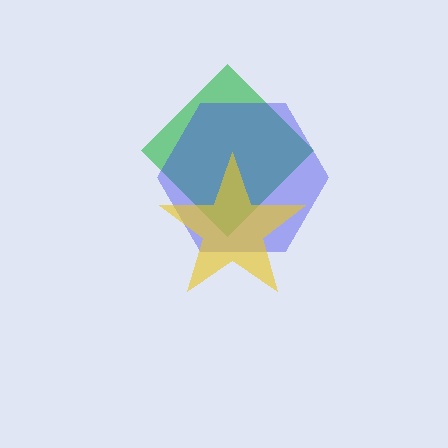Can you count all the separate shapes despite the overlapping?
Yes, there are 3 separate shapes.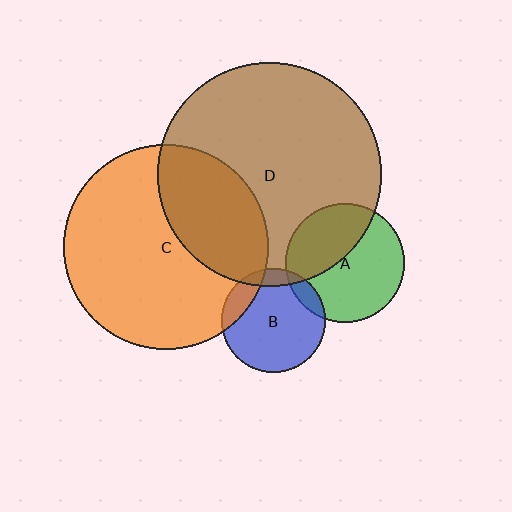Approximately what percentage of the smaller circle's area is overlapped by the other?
Approximately 15%.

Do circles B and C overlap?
Yes.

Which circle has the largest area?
Circle D (brown).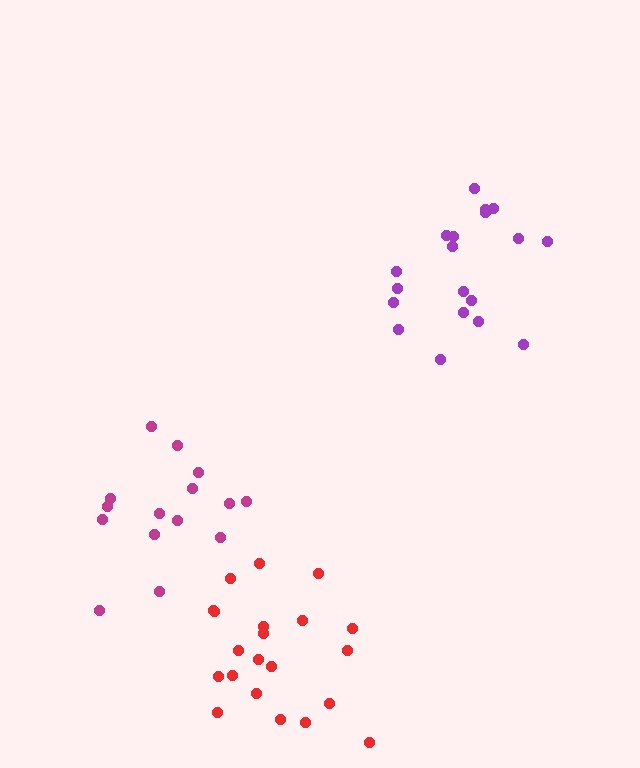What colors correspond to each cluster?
The clusters are colored: red, purple, magenta.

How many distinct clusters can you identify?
There are 3 distinct clusters.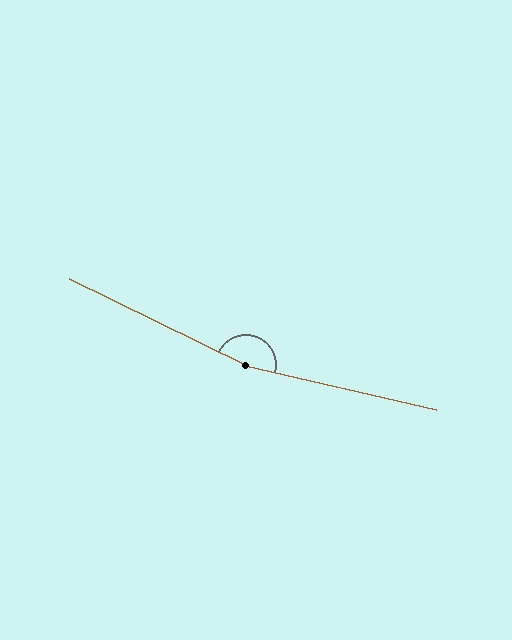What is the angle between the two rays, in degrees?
Approximately 167 degrees.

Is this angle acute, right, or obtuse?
It is obtuse.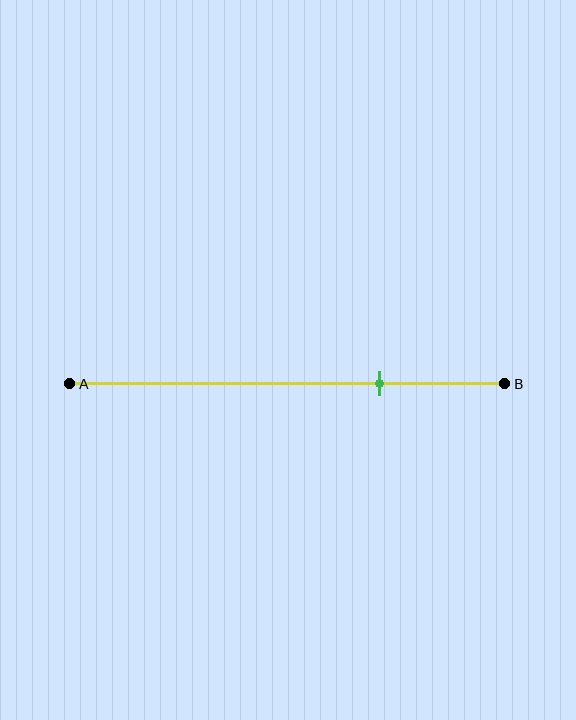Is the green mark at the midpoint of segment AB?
No, the mark is at about 70% from A, not at the 50% midpoint.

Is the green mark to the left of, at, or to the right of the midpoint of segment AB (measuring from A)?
The green mark is to the right of the midpoint of segment AB.